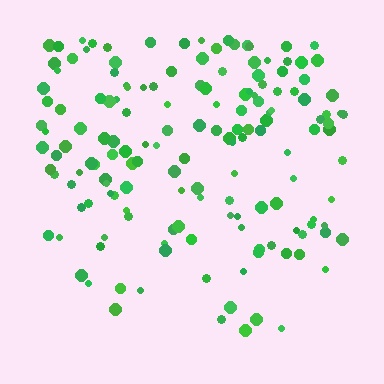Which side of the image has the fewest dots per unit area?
The bottom.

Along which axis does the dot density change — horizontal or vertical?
Vertical.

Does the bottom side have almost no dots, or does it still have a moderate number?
Still a moderate number, just noticeably fewer than the top.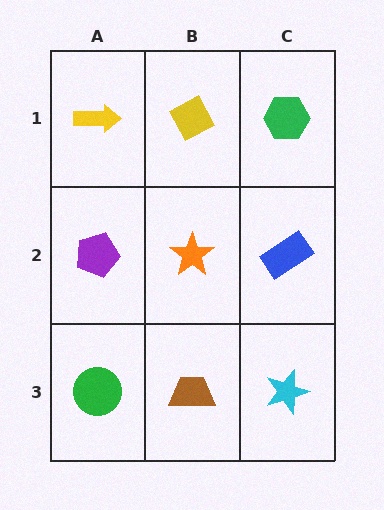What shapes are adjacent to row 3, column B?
An orange star (row 2, column B), a green circle (row 3, column A), a cyan star (row 3, column C).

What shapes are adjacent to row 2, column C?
A green hexagon (row 1, column C), a cyan star (row 3, column C), an orange star (row 2, column B).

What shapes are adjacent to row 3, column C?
A blue rectangle (row 2, column C), a brown trapezoid (row 3, column B).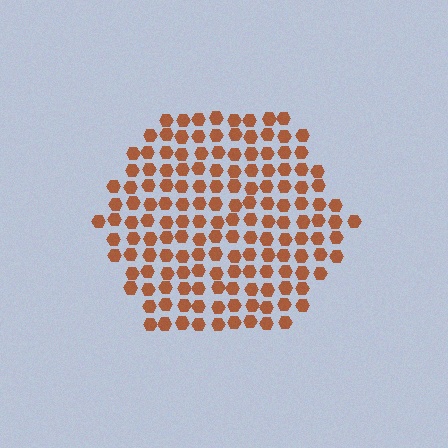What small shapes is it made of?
It is made of small hexagons.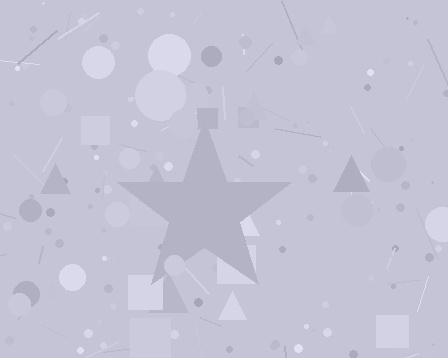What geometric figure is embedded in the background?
A star is embedded in the background.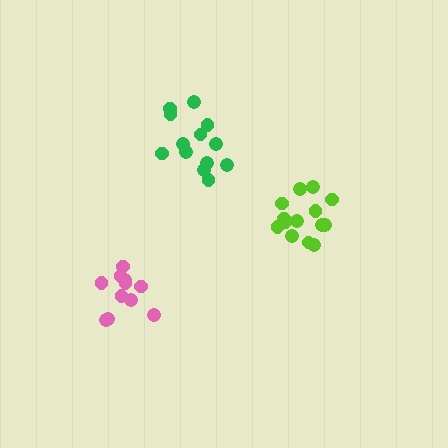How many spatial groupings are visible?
There are 3 spatial groupings.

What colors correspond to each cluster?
The clusters are colored: green, lime, pink.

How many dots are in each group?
Group 1: 13 dots, Group 2: 14 dots, Group 3: 11 dots (38 total).